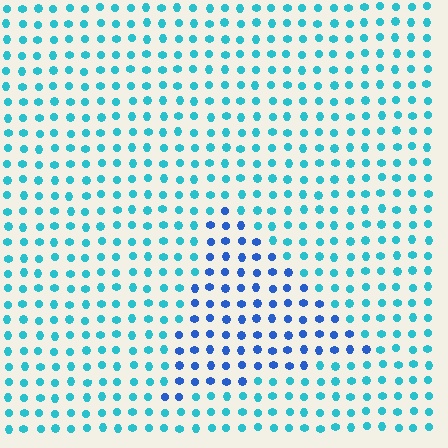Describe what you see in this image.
The image is filled with small cyan elements in a uniform arrangement. A triangle-shaped region is visible where the elements are tinted to a slightly different hue, forming a subtle color boundary.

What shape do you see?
I see a triangle.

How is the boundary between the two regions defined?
The boundary is defined purely by a slight shift in hue (about 37 degrees). Spacing, size, and orientation are identical on both sides.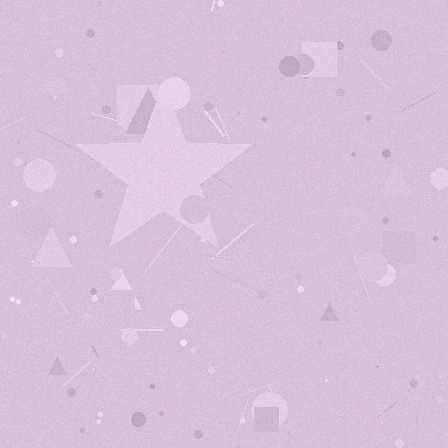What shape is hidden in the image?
A star is hidden in the image.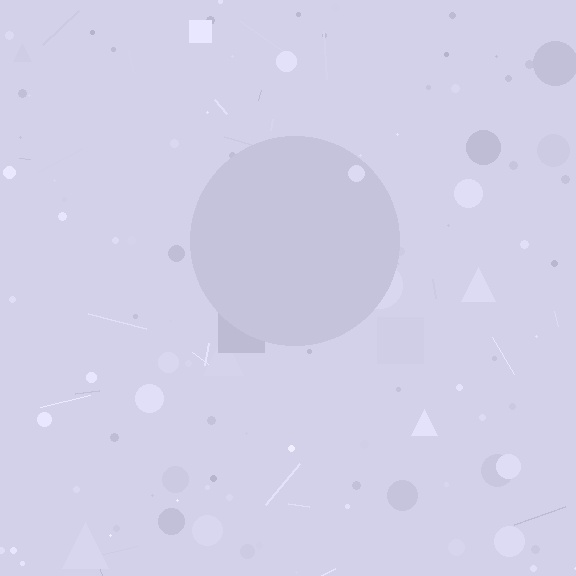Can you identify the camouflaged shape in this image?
The camouflaged shape is a circle.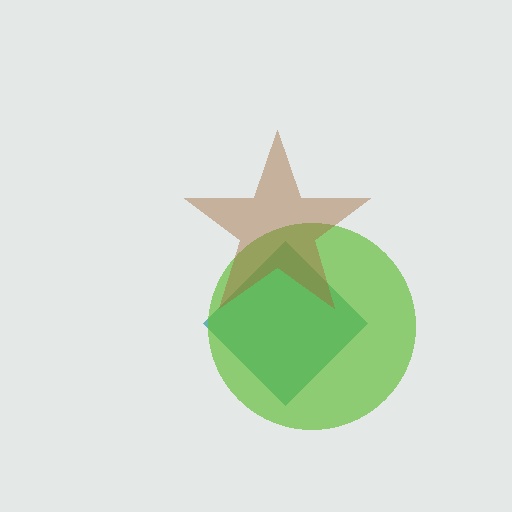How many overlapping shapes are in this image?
There are 3 overlapping shapes in the image.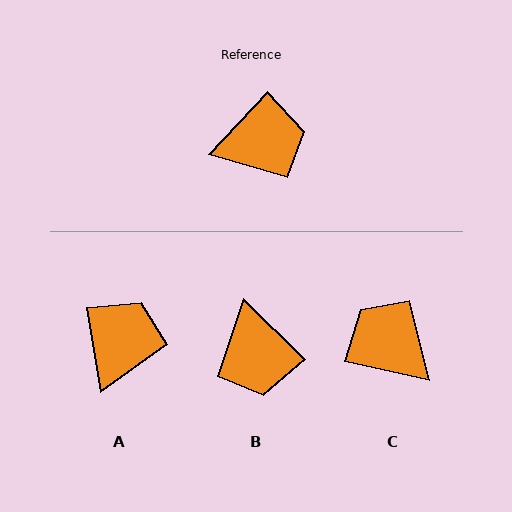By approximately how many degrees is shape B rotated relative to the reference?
Approximately 92 degrees clockwise.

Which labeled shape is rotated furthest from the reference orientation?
C, about 121 degrees away.